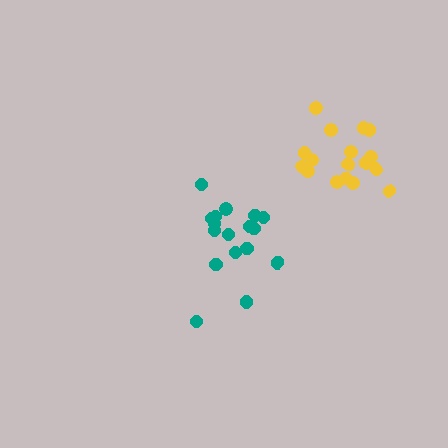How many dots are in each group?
Group 1: 17 dots, Group 2: 18 dots (35 total).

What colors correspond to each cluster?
The clusters are colored: teal, yellow.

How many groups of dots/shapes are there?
There are 2 groups.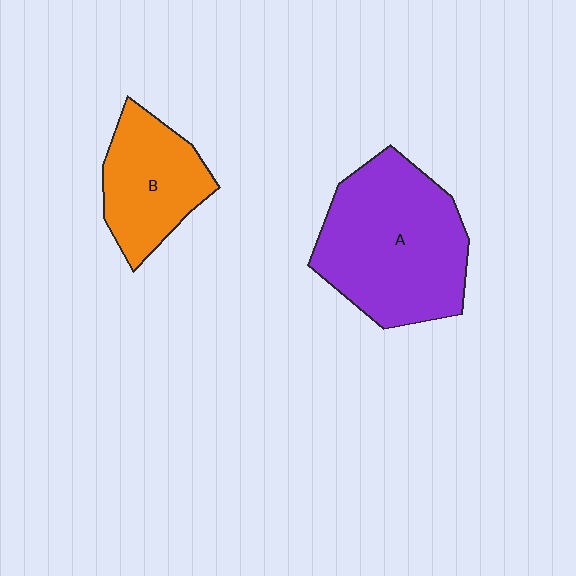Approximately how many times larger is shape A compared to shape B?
Approximately 1.7 times.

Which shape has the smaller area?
Shape B (orange).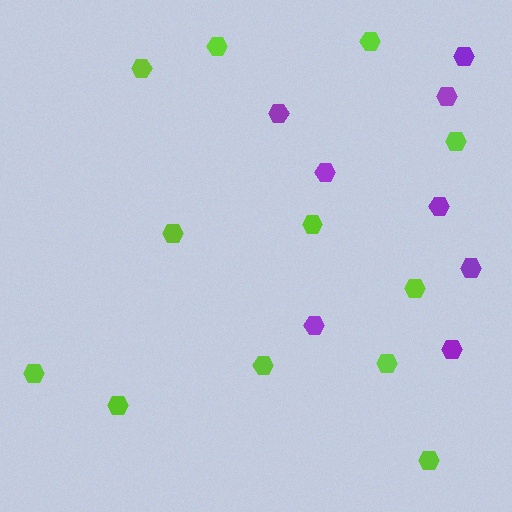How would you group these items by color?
There are 2 groups: one group of purple hexagons (8) and one group of lime hexagons (12).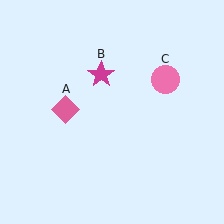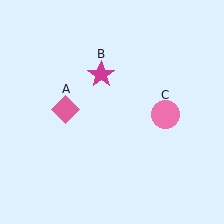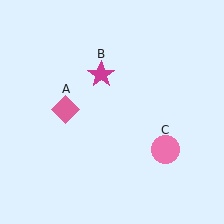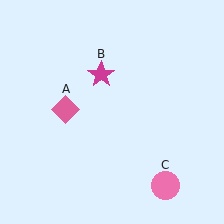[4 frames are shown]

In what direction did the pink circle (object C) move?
The pink circle (object C) moved down.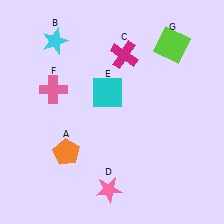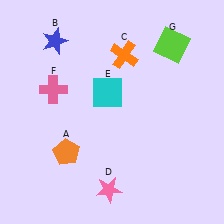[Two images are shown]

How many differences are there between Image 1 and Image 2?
There are 2 differences between the two images.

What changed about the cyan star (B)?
In Image 1, B is cyan. In Image 2, it changed to blue.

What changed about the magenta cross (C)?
In Image 1, C is magenta. In Image 2, it changed to orange.